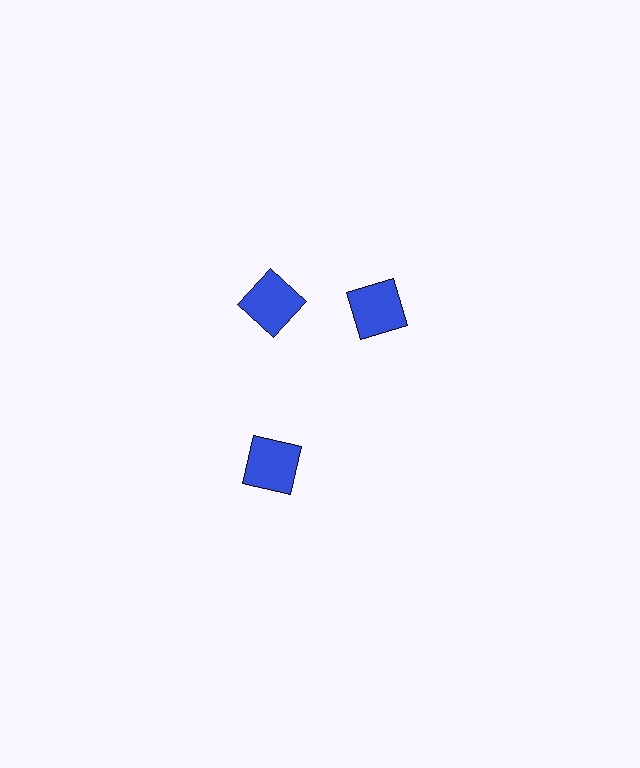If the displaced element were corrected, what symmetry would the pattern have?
It would have 3-fold rotational symmetry — the pattern would map onto itself every 120 degrees.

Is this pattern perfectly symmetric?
No. The 3 blue squares are arranged in a ring, but one element near the 3 o'clock position is rotated out of alignment along the ring, breaking the 3-fold rotational symmetry.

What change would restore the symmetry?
The symmetry would be restored by rotating it back into even spacing with its neighbors so that all 3 squares sit at equal angles and equal distance from the center.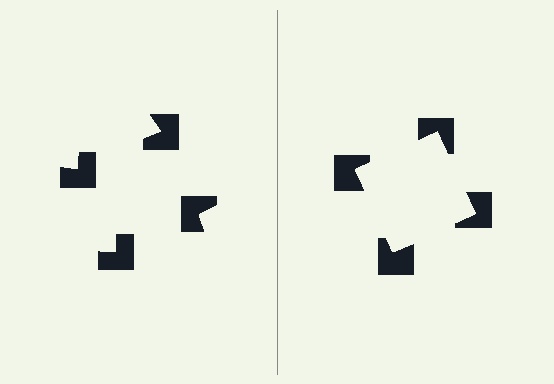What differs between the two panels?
The notched squares are positioned identically on both sides; only the wedge orientations differ. On the right they align to a square; on the left they are misaligned.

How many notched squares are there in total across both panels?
8 — 4 on each side.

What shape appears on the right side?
An illusory square.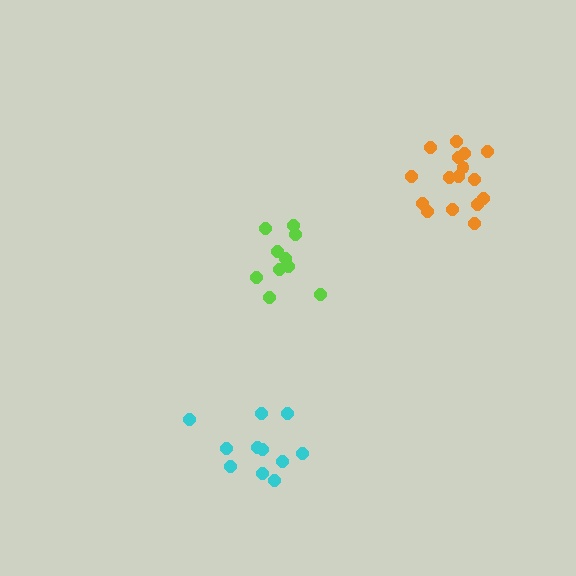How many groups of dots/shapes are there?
There are 3 groups.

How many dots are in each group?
Group 1: 11 dots, Group 2: 10 dots, Group 3: 16 dots (37 total).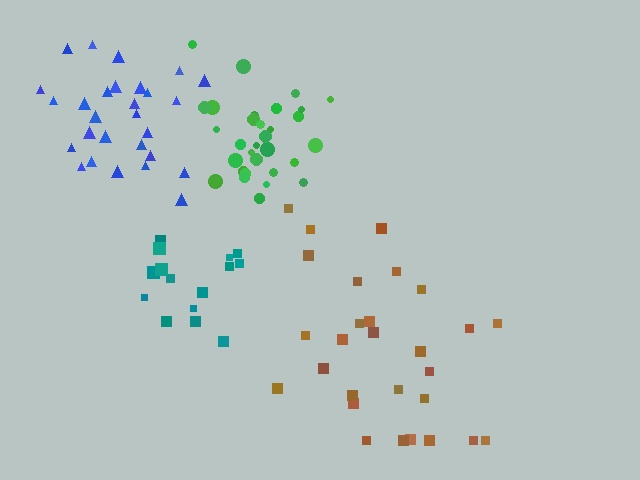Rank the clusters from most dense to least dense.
green, blue, teal, brown.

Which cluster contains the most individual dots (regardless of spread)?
Green (31).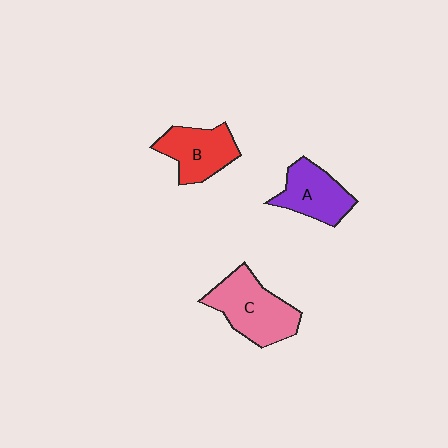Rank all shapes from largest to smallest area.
From largest to smallest: C (pink), B (red), A (purple).